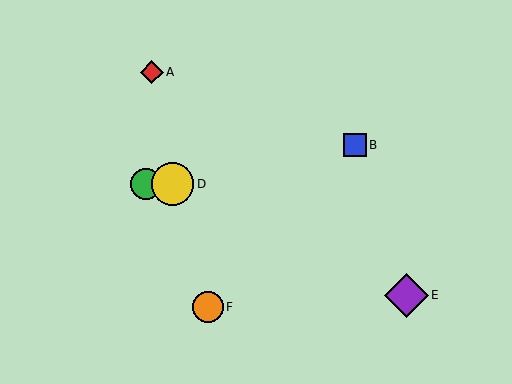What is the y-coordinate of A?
Object A is at y≈72.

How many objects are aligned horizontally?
2 objects (C, D) are aligned horizontally.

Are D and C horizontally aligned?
Yes, both are at y≈184.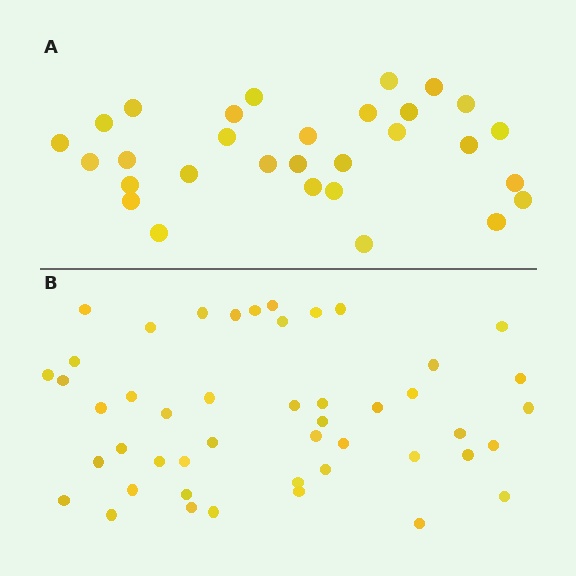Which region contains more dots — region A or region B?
Region B (the bottom region) has more dots.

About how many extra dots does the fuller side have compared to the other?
Region B has approximately 15 more dots than region A.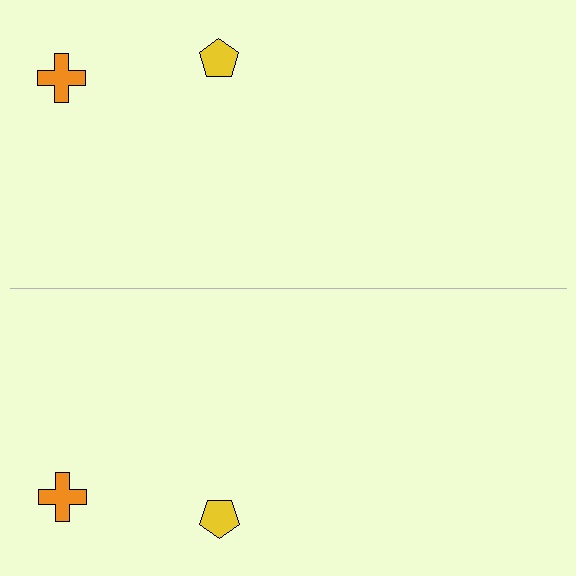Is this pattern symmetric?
Yes, this pattern has bilateral (reflection) symmetry.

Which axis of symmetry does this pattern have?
The pattern has a horizontal axis of symmetry running through the center of the image.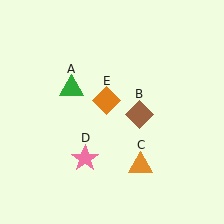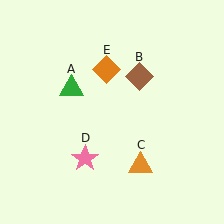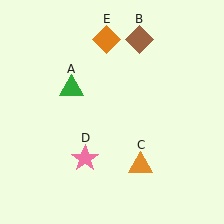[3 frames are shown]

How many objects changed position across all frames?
2 objects changed position: brown diamond (object B), orange diamond (object E).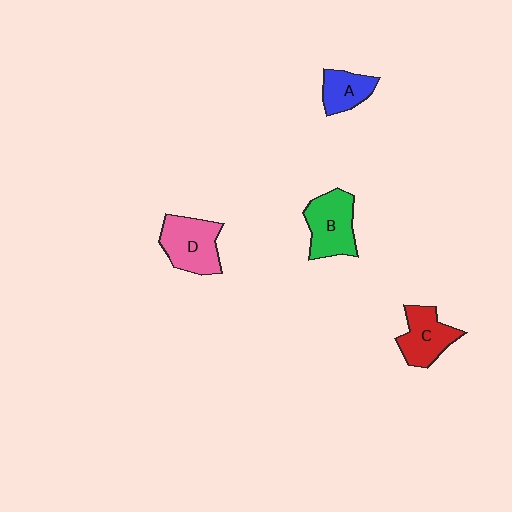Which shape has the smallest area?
Shape A (blue).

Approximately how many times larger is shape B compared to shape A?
Approximately 1.6 times.